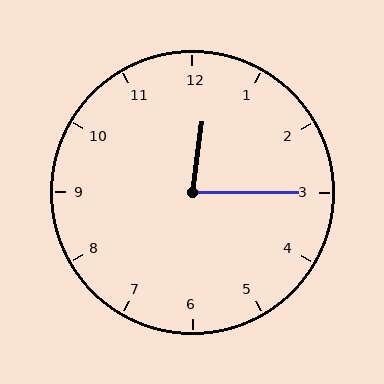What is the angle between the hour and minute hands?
Approximately 82 degrees.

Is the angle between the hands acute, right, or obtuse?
It is acute.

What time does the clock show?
12:15.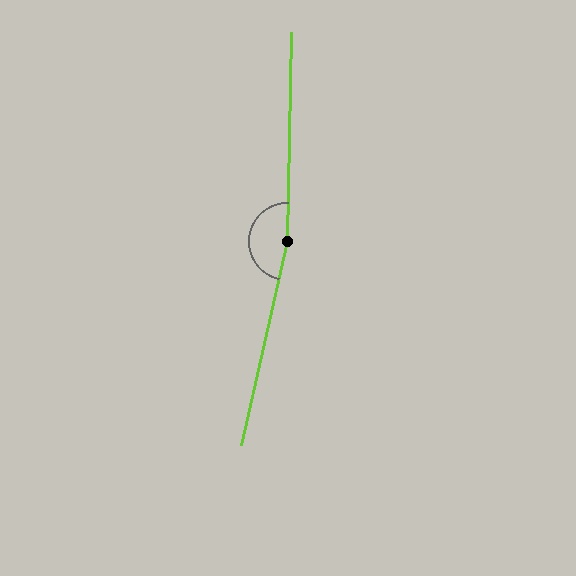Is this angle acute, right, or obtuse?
It is obtuse.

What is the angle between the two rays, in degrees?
Approximately 169 degrees.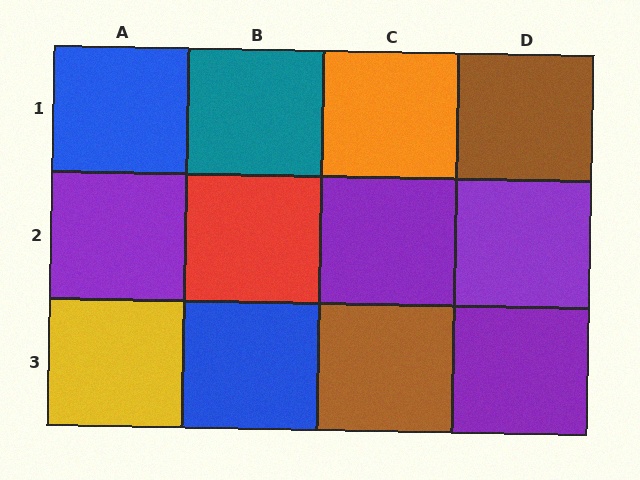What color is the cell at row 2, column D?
Purple.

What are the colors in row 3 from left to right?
Yellow, blue, brown, purple.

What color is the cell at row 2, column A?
Purple.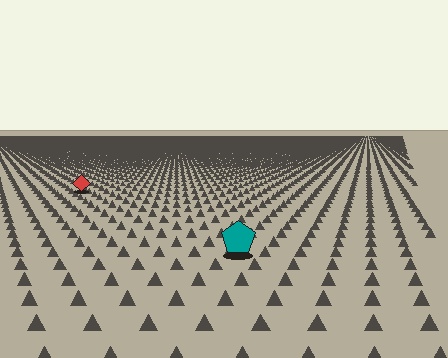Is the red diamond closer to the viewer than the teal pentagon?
No. The teal pentagon is closer — you can tell from the texture gradient: the ground texture is coarser near it.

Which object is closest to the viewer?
The teal pentagon is closest. The texture marks near it are larger and more spread out.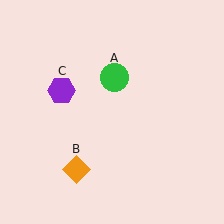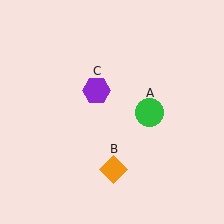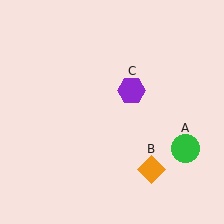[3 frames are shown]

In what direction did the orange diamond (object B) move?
The orange diamond (object B) moved right.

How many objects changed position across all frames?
3 objects changed position: green circle (object A), orange diamond (object B), purple hexagon (object C).